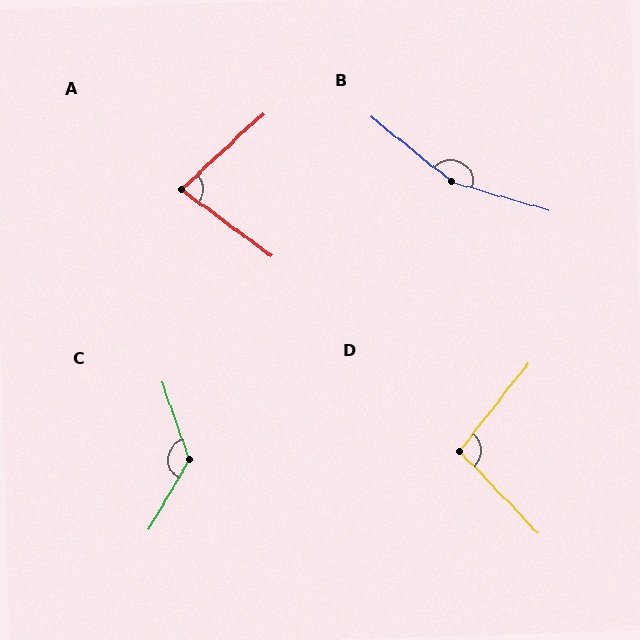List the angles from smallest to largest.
A (79°), D (98°), C (131°), B (158°).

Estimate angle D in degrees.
Approximately 98 degrees.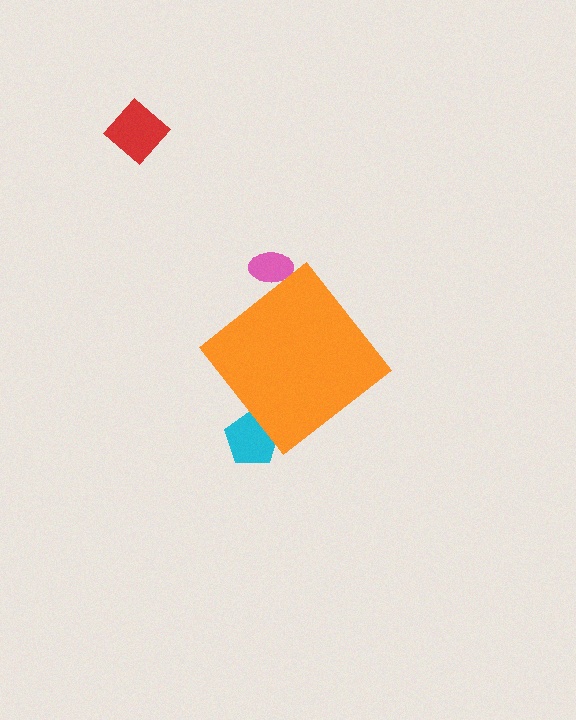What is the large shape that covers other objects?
An orange diamond.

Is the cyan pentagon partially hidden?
Yes, the cyan pentagon is partially hidden behind the orange diamond.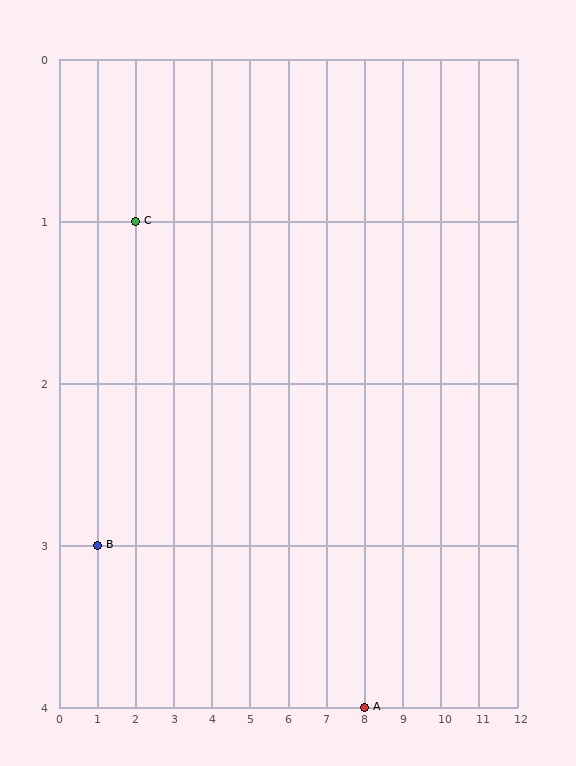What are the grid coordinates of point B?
Point B is at grid coordinates (1, 3).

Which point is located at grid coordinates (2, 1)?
Point C is at (2, 1).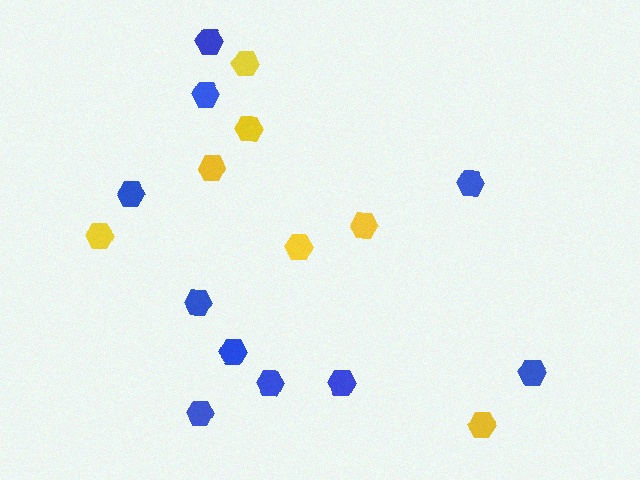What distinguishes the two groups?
There are 2 groups: one group of yellow hexagons (7) and one group of blue hexagons (10).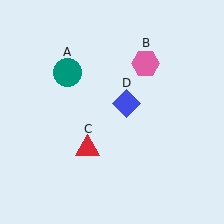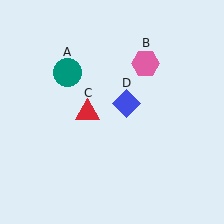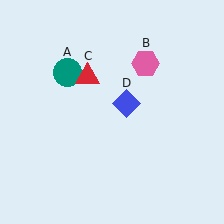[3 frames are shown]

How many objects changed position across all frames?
1 object changed position: red triangle (object C).